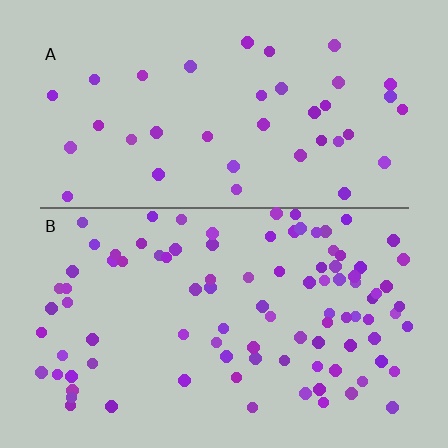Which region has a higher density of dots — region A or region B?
B (the bottom).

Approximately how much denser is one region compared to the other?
Approximately 2.4× — region B over region A.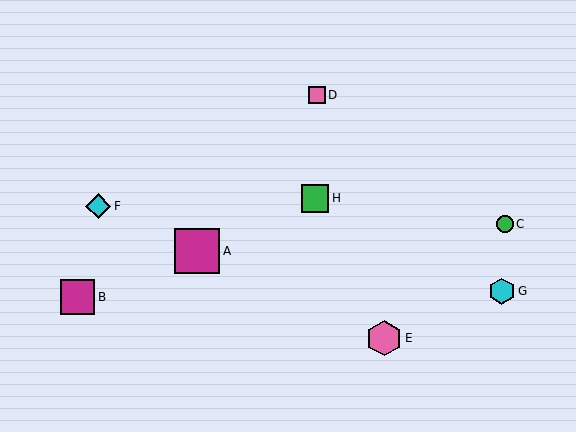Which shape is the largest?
The magenta square (labeled A) is the largest.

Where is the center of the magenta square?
The center of the magenta square is at (197, 251).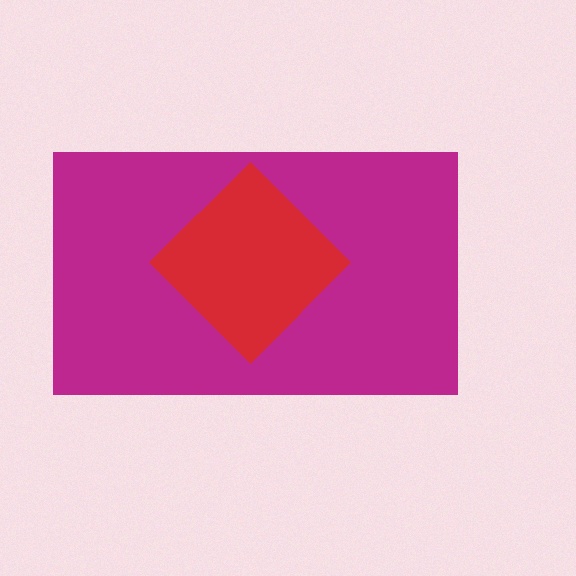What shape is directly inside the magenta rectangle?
The red diamond.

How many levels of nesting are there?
2.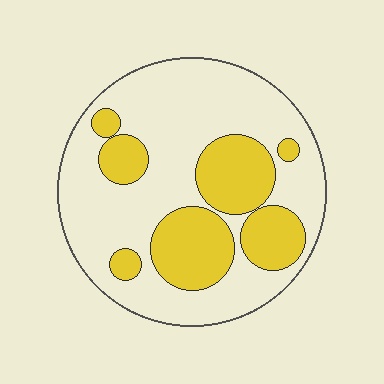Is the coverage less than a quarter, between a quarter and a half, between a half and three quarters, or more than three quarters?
Between a quarter and a half.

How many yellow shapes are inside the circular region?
7.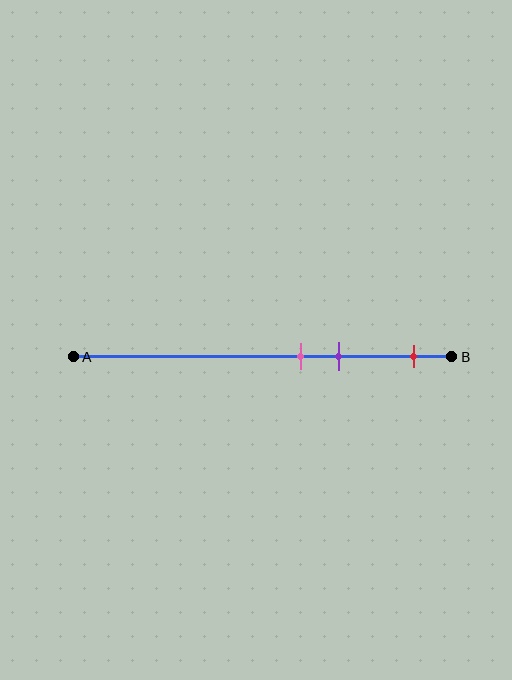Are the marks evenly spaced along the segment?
No, the marks are not evenly spaced.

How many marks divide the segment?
There are 3 marks dividing the segment.